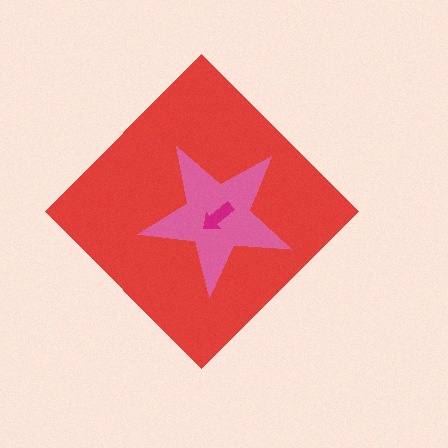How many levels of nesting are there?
3.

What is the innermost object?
The magenta arrow.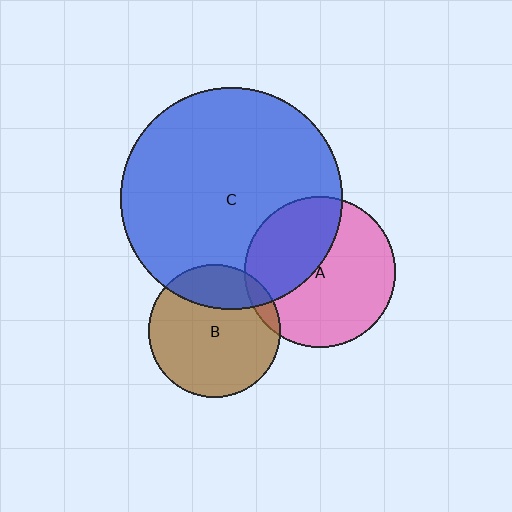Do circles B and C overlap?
Yes.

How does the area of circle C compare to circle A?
Approximately 2.1 times.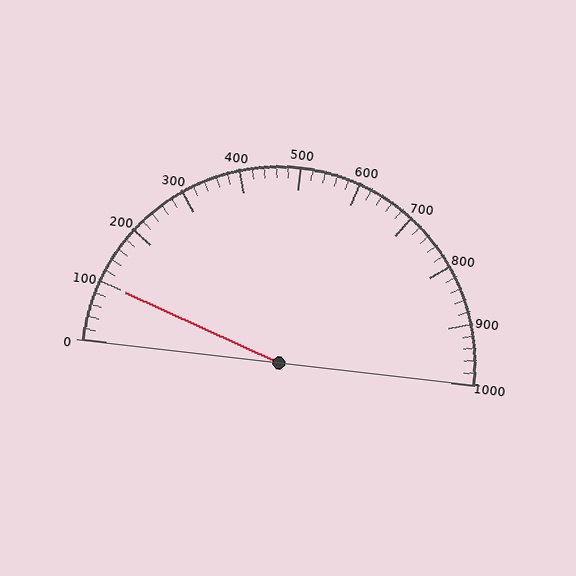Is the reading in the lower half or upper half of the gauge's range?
The reading is in the lower half of the range (0 to 1000).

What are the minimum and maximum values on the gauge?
The gauge ranges from 0 to 1000.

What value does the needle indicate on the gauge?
The needle indicates approximately 100.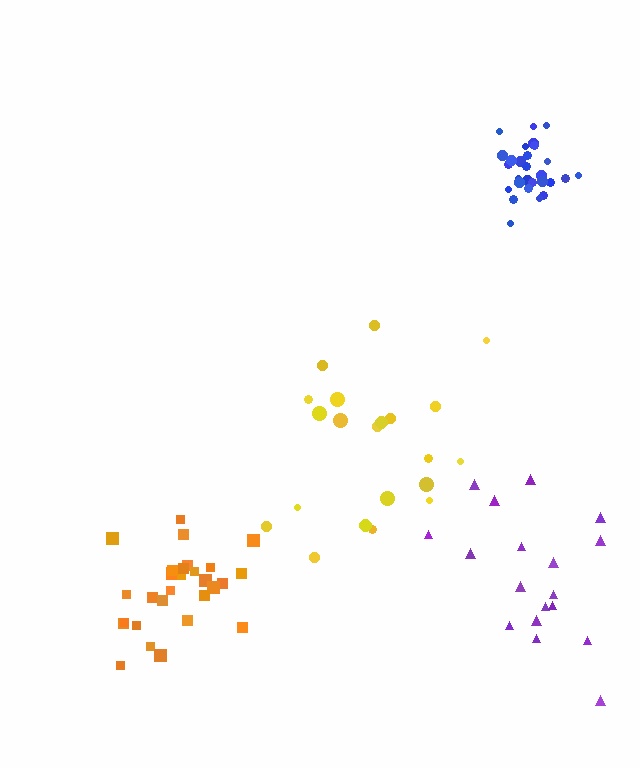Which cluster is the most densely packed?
Blue.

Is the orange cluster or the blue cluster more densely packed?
Blue.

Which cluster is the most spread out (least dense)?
Yellow.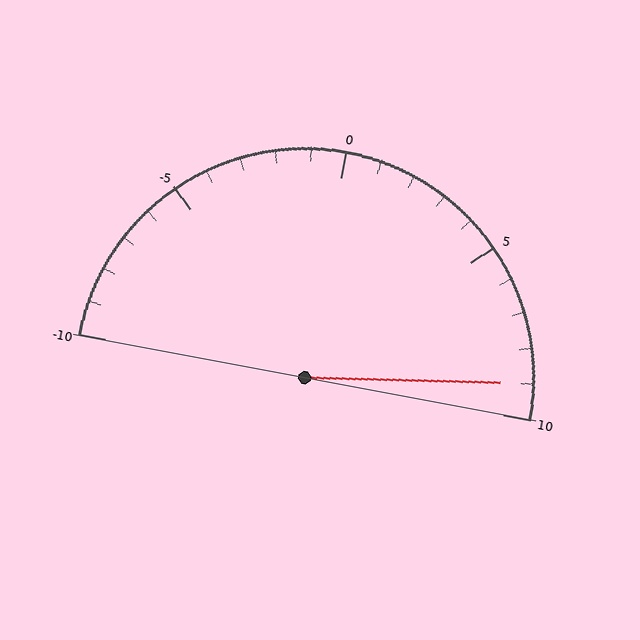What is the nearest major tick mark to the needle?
The nearest major tick mark is 10.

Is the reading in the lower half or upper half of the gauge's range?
The reading is in the upper half of the range (-10 to 10).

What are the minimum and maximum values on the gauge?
The gauge ranges from -10 to 10.